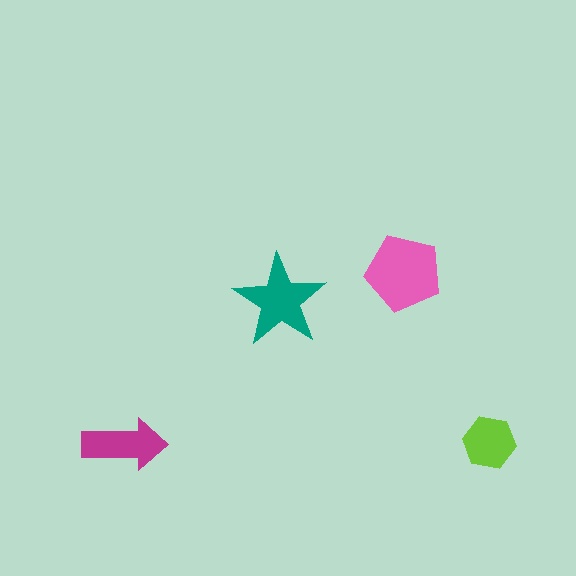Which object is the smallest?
The lime hexagon.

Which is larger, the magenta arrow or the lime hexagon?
The magenta arrow.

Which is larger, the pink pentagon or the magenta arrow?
The pink pentagon.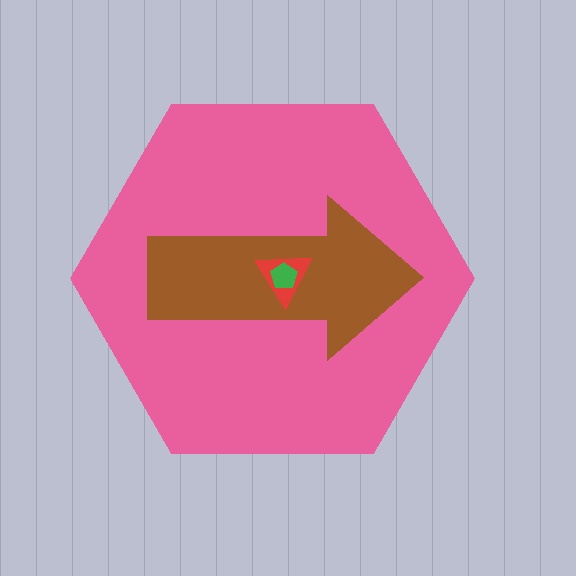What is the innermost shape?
The green pentagon.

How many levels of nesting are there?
4.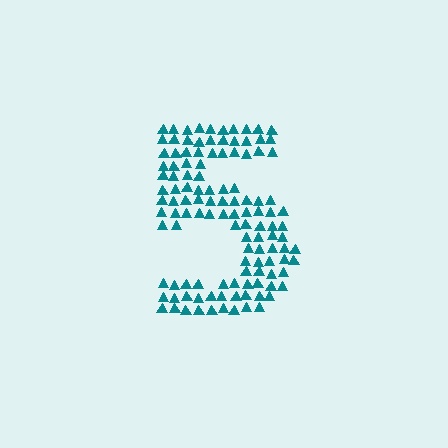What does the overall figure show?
The overall figure shows the digit 5.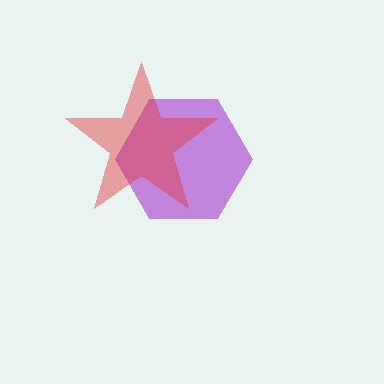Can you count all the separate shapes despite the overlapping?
Yes, there are 2 separate shapes.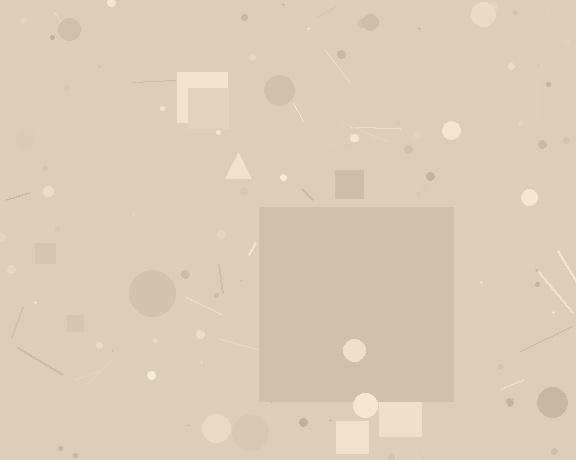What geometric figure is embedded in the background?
A square is embedded in the background.